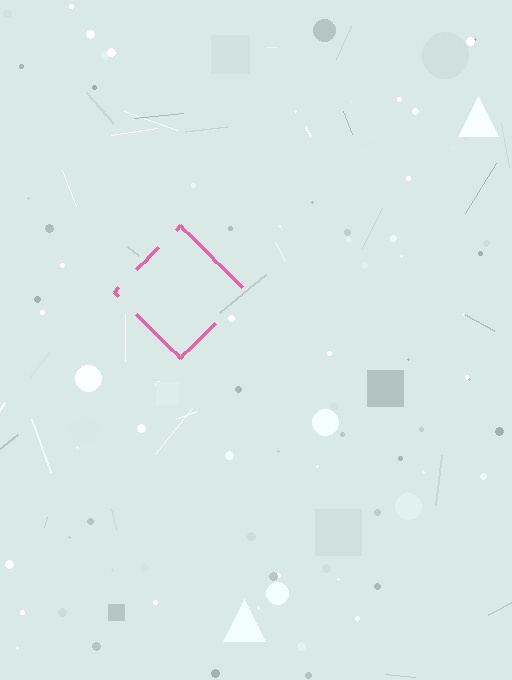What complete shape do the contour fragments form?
The contour fragments form a diamond.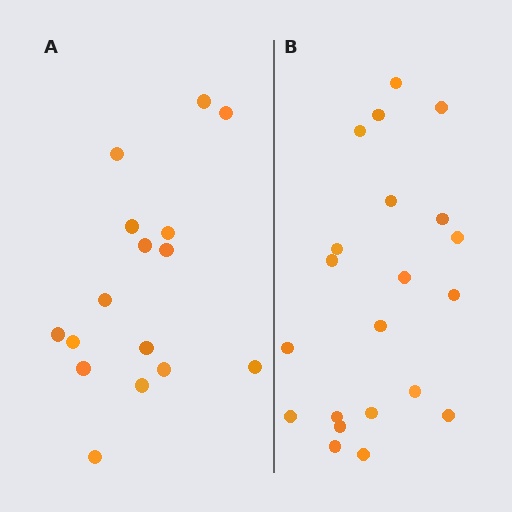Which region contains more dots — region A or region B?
Region B (the right region) has more dots.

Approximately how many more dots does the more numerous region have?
Region B has about 5 more dots than region A.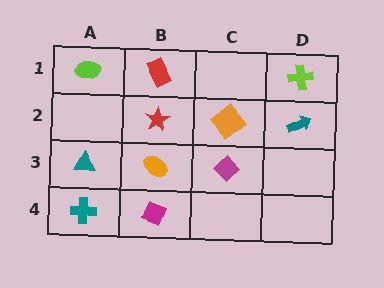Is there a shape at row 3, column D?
No, that cell is empty.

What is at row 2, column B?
A red star.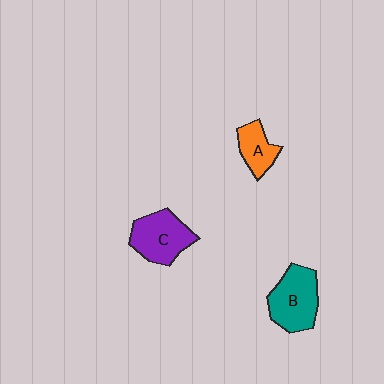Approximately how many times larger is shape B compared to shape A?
Approximately 1.7 times.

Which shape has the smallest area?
Shape A (orange).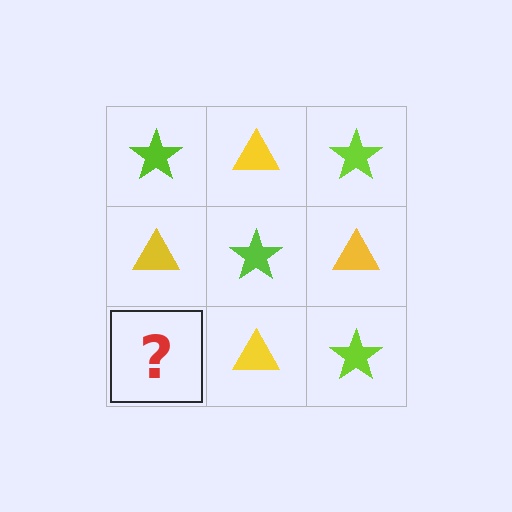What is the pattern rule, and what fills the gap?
The rule is that it alternates lime star and yellow triangle in a checkerboard pattern. The gap should be filled with a lime star.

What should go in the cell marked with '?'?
The missing cell should contain a lime star.